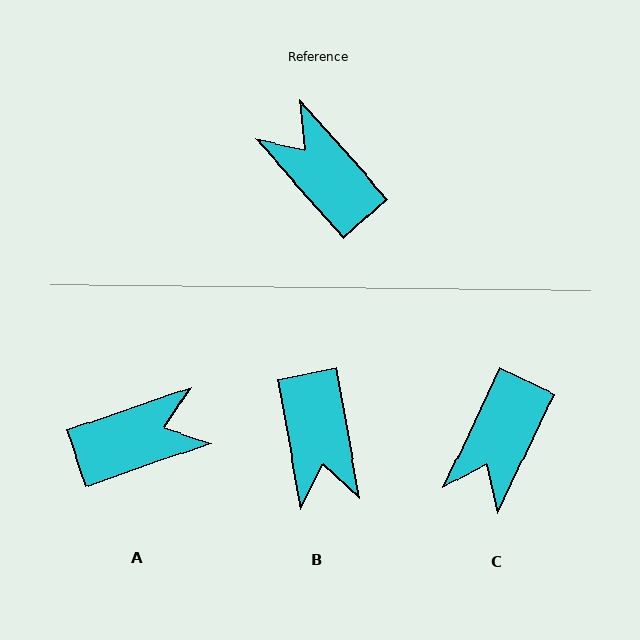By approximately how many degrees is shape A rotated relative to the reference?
Approximately 112 degrees clockwise.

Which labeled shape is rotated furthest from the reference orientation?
B, about 149 degrees away.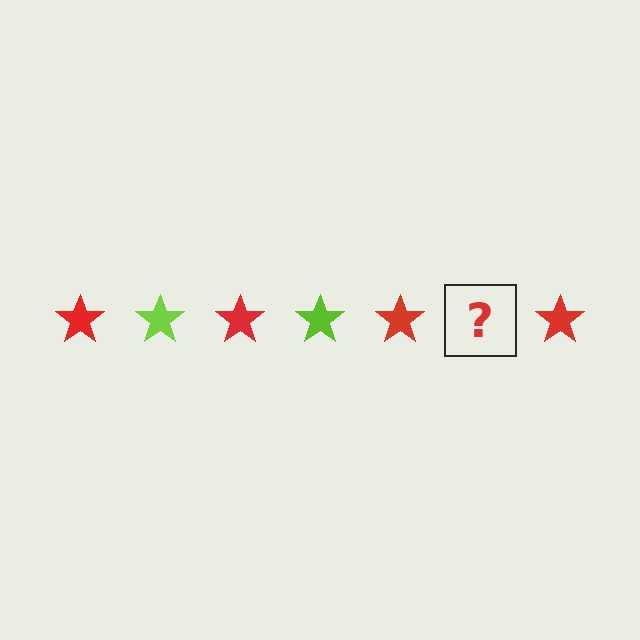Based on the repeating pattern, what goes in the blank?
The blank should be a lime star.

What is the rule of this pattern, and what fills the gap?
The rule is that the pattern cycles through red, lime stars. The gap should be filled with a lime star.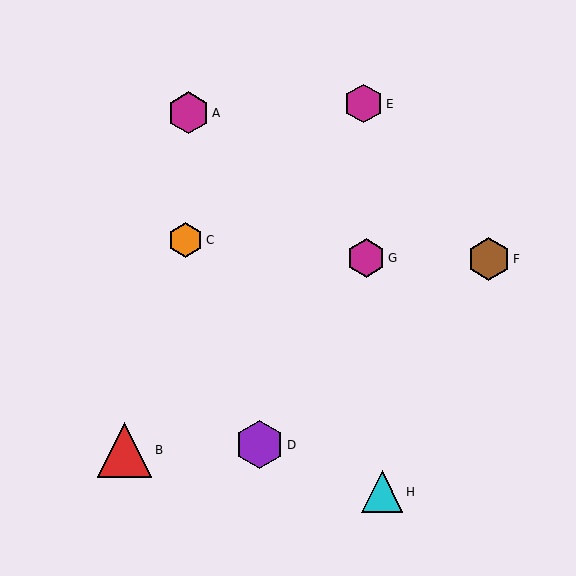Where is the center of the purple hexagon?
The center of the purple hexagon is at (260, 445).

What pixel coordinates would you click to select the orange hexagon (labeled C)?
Click at (186, 240) to select the orange hexagon C.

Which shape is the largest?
The red triangle (labeled B) is the largest.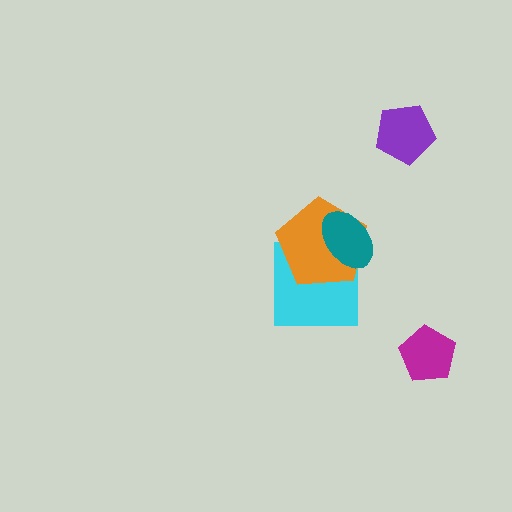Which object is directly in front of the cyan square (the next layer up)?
The orange pentagon is directly in front of the cyan square.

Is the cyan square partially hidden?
Yes, it is partially covered by another shape.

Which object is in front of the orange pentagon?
The teal ellipse is in front of the orange pentagon.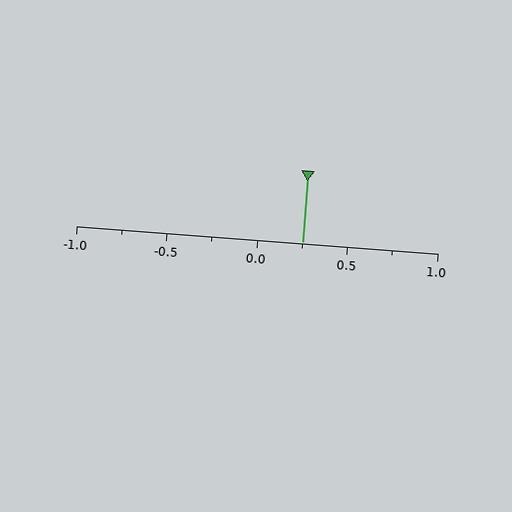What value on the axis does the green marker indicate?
The marker indicates approximately 0.25.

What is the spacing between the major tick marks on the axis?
The major ticks are spaced 0.5 apart.